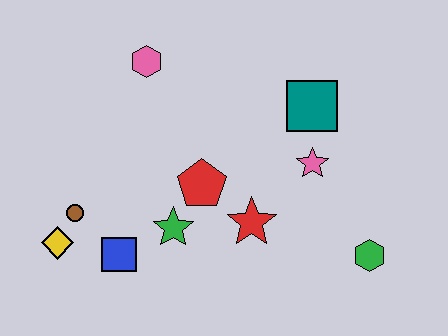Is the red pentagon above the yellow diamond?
Yes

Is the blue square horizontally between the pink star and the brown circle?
Yes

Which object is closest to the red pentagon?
The green star is closest to the red pentagon.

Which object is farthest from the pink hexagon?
The green hexagon is farthest from the pink hexagon.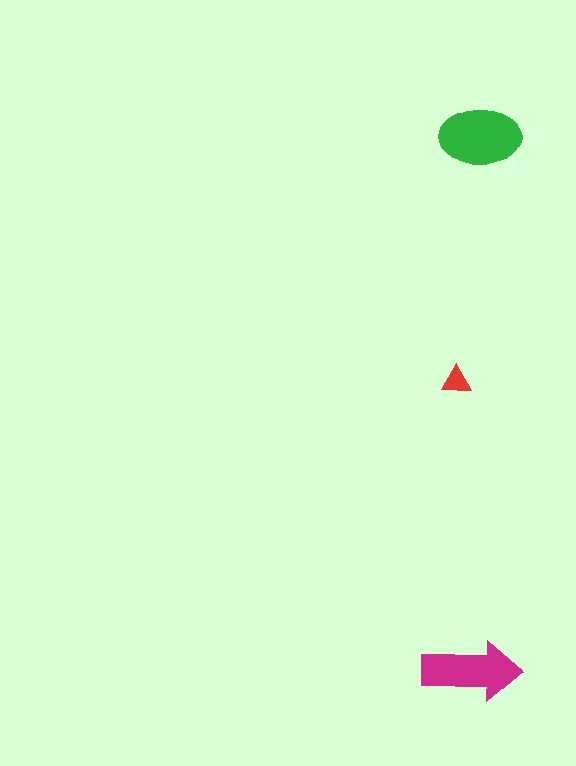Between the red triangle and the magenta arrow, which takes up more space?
The magenta arrow.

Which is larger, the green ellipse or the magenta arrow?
The green ellipse.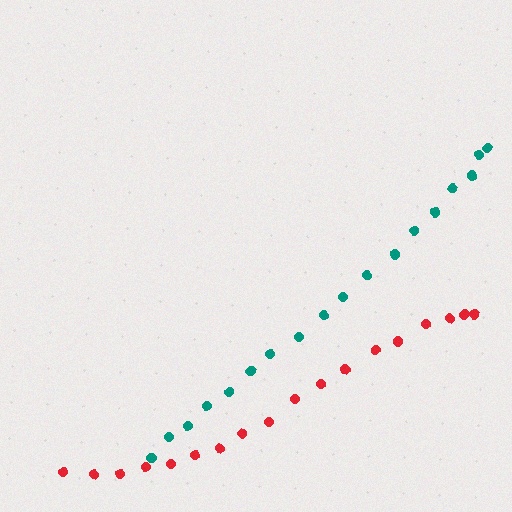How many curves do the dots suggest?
There are 2 distinct paths.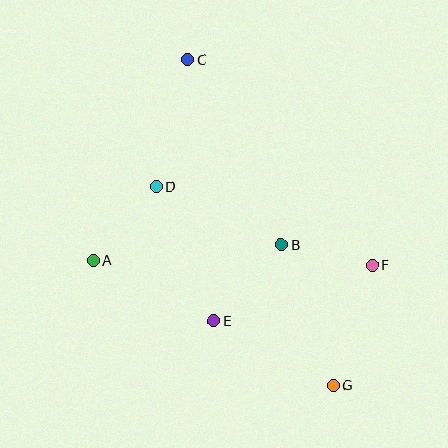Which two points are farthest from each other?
Points C and G are farthest from each other.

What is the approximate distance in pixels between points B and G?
The distance between B and G is approximately 150 pixels.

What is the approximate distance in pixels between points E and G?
The distance between E and G is approximately 136 pixels.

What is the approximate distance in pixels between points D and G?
The distance between D and G is approximately 266 pixels.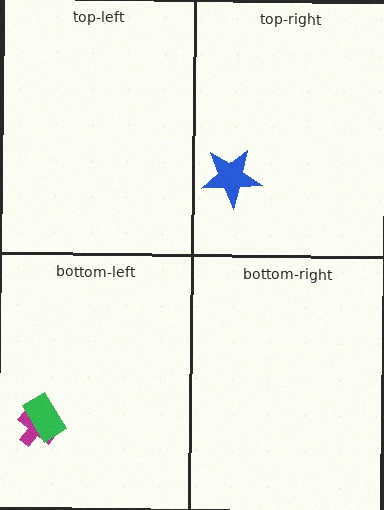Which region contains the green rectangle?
The bottom-left region.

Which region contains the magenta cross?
The bottom-left region.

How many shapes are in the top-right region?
1.